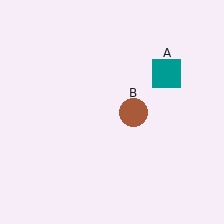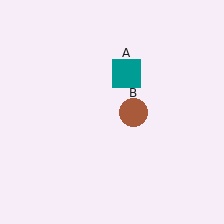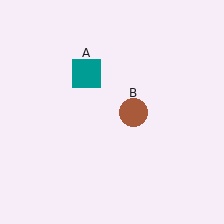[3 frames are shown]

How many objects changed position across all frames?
1 object changed position: teal square (object A).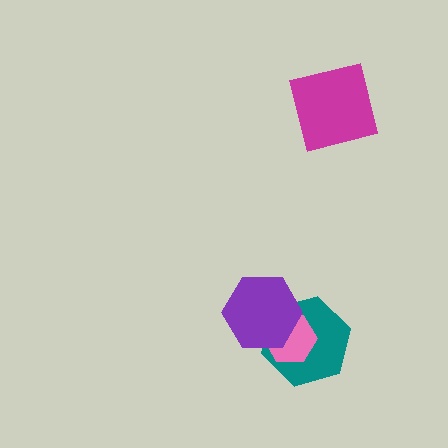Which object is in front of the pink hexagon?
The purple hexagon is in front of the pink hexagon.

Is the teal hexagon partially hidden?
Yes, it is partially covered by another shape.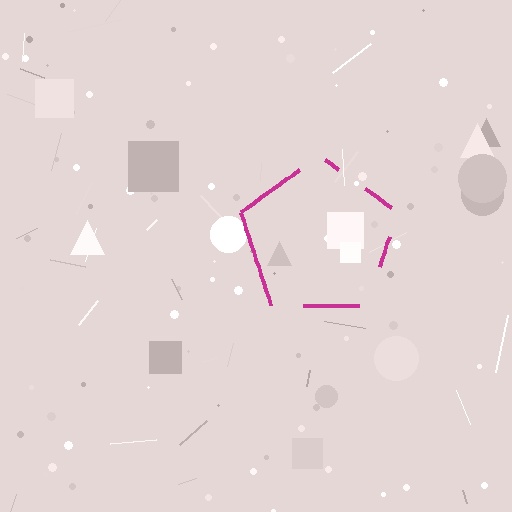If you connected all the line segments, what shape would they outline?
They would outline a pentagon.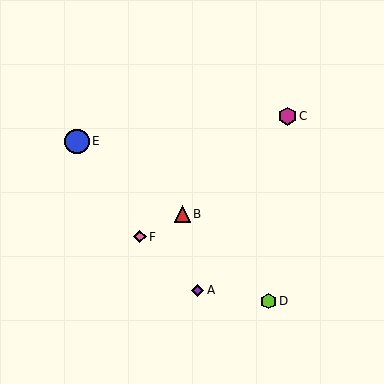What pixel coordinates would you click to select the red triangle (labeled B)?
Click at (182, 214) to select the red triangle B.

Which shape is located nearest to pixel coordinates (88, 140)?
The blue circle (labeled E) at (77, 141) is nearest to that location.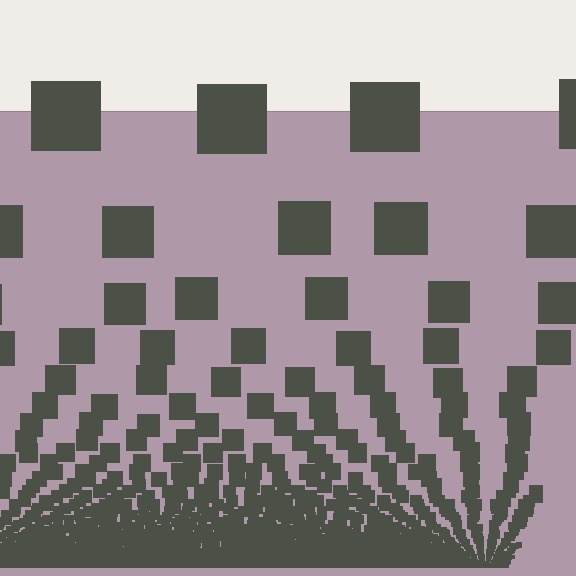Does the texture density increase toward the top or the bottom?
Density increases toward the bottom.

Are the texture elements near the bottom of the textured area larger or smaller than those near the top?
Smaller. The gradient is inverted — elements near the bottom are smaller and denser.